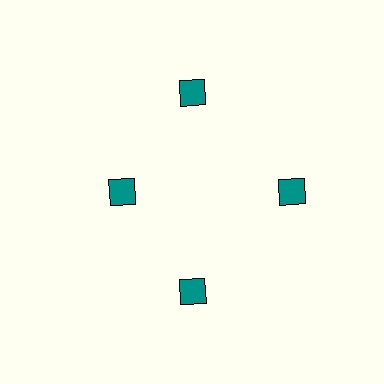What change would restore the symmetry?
The symmetry would be restored by moving it outward, back onto the ring so that all 4 squares sit at equal angles and equal distance from the center.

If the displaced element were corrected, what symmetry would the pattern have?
It would have 4-fold rotational symmetry — the pattern would map onto itself every 90 degrees.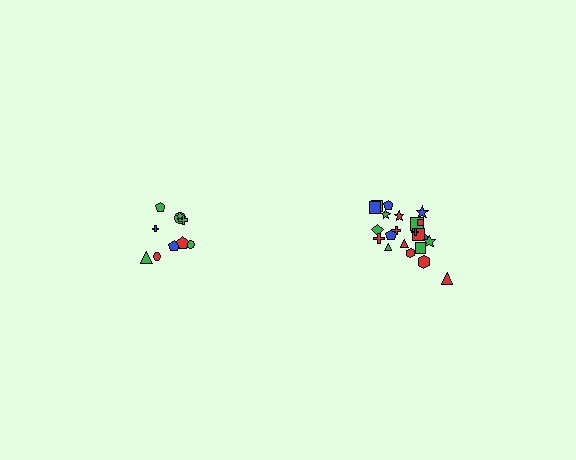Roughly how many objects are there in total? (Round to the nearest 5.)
Roughly 30 objects in total.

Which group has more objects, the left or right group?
The right group.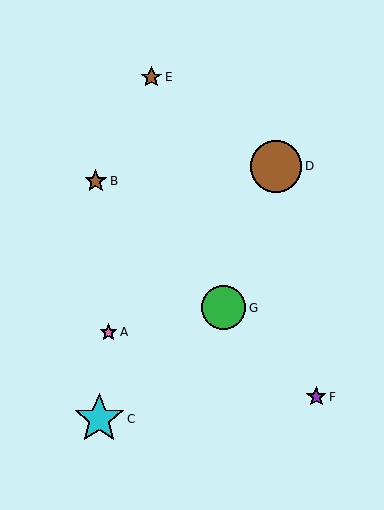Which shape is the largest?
The brown circle (labeled D) is the largest.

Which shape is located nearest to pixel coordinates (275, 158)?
The brown circle (labeled D) at (276, 166) is nearest to that location.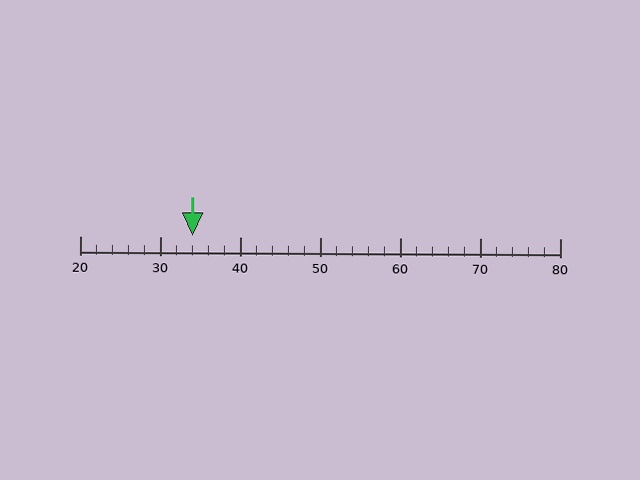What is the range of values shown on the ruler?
The ruler shows values from 20 to 80.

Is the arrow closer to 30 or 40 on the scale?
The arrow is closer to 30.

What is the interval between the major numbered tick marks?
The major tick marks are spaced 10 units apart.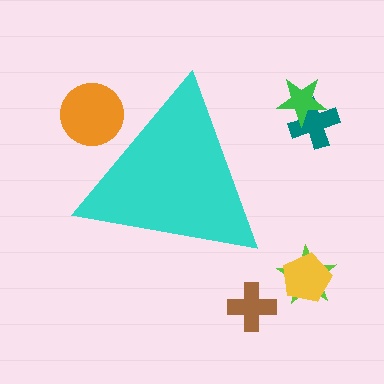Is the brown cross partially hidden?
No, the brown cross is fully visible.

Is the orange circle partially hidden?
Yes, the orange circle is partially hidden behind the cyan triangle.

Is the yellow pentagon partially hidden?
No, the yellow pentagon is fully visible.